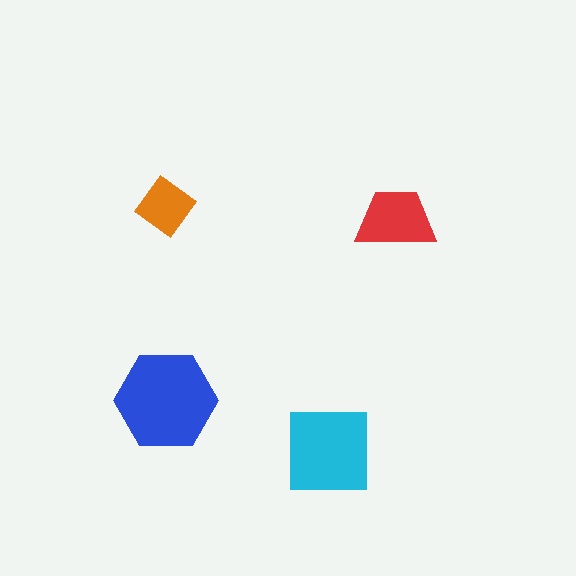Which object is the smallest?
The orange diamond.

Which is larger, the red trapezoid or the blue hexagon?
The blue hexagon.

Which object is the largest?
The blue hexagon.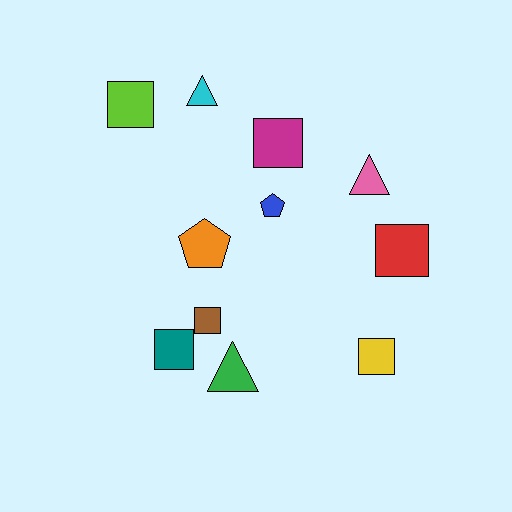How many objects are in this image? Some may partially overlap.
There are 11 objects.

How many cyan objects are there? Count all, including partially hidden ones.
There is 1 cyan object.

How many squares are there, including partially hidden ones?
There are 6 squares.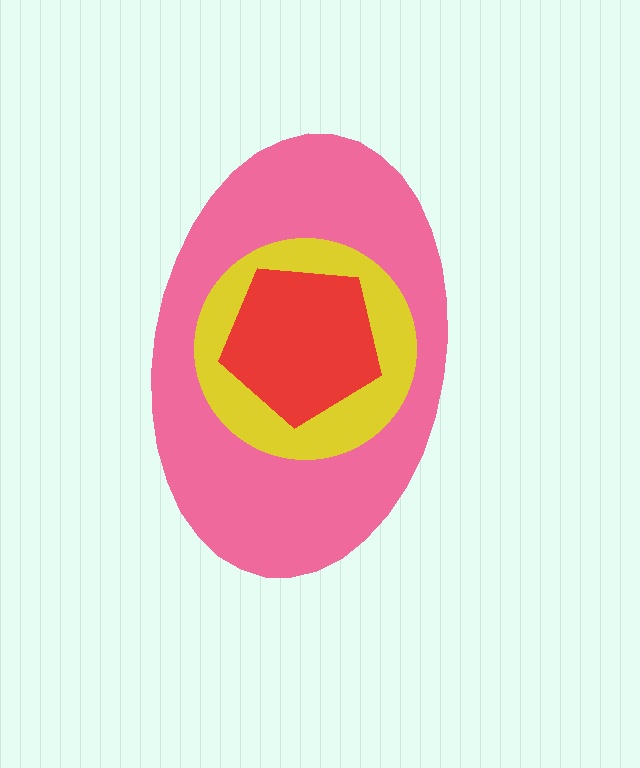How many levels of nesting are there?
3.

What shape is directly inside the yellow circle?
The red pentagon.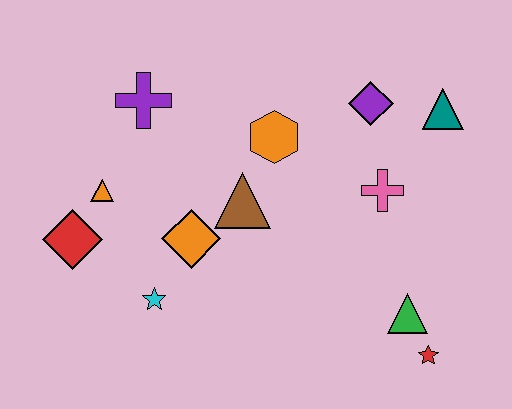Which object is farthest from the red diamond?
The teal triangle is farthest from the red diamond.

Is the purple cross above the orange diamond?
Yes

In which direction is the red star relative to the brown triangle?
The red star is to the right of the brown triangle.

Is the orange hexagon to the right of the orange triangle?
Yes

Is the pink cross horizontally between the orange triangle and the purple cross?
No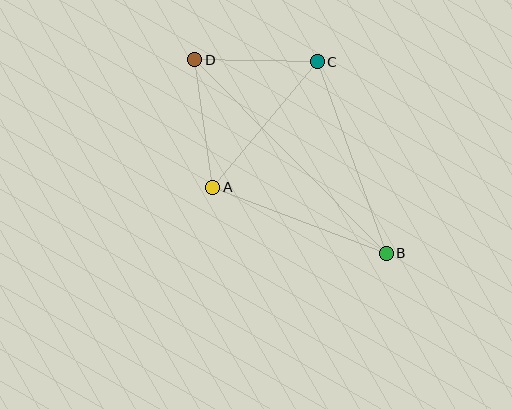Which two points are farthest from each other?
Points B and D are farthest from each other.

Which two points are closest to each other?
Points C and D are closest to each other.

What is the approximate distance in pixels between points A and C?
The distance between A and C is approximately 163 pixels.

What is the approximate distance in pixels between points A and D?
The distance between A and D is approximately 129 pixels.